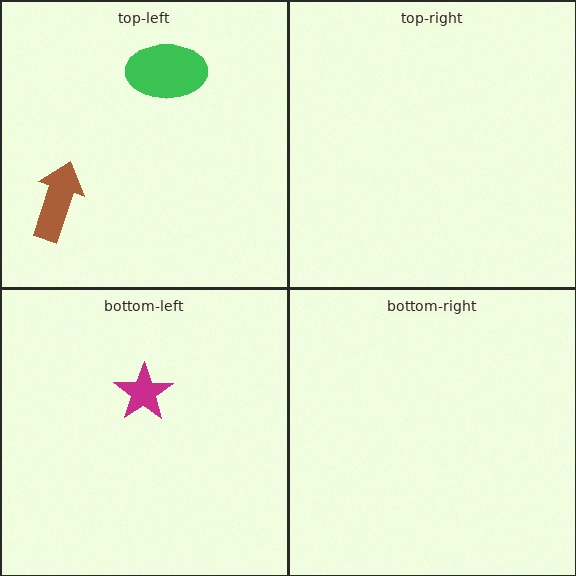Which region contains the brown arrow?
The top-left region.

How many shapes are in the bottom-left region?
1.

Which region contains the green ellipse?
The top-left region.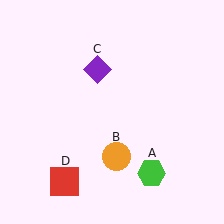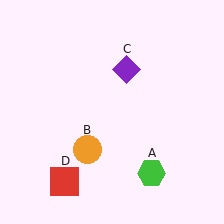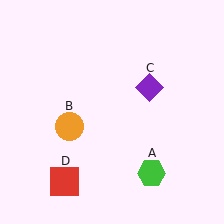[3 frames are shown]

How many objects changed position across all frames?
2 objects changed position: orange circle (object B), purple diamond (object C).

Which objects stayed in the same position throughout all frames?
Green hexagon (object A) and red square (object D) remained stationary.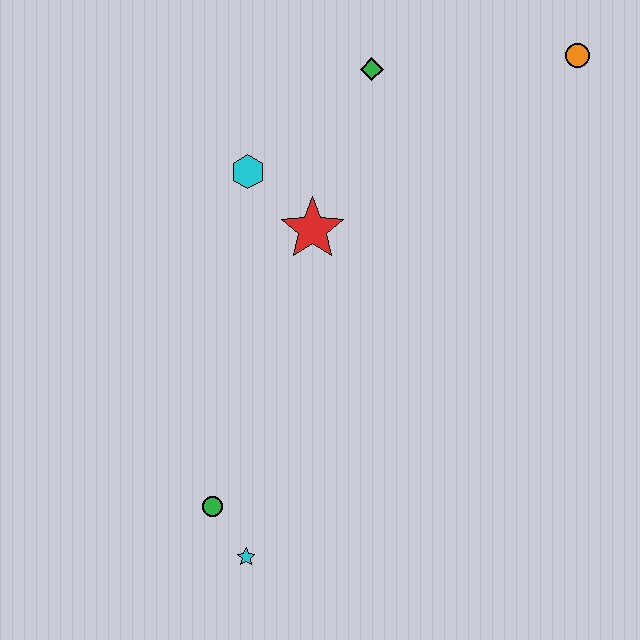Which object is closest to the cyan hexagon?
The red star is closest to the cyan hexagon.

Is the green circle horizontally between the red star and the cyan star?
No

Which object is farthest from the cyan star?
The orange circle is farthest from the cyan star.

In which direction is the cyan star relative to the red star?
The cyan star is below the red star.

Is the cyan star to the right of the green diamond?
No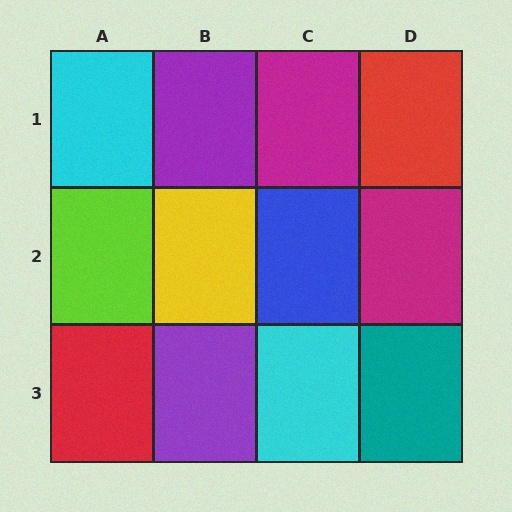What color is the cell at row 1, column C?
Magenta.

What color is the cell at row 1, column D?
Red.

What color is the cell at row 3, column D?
Teal.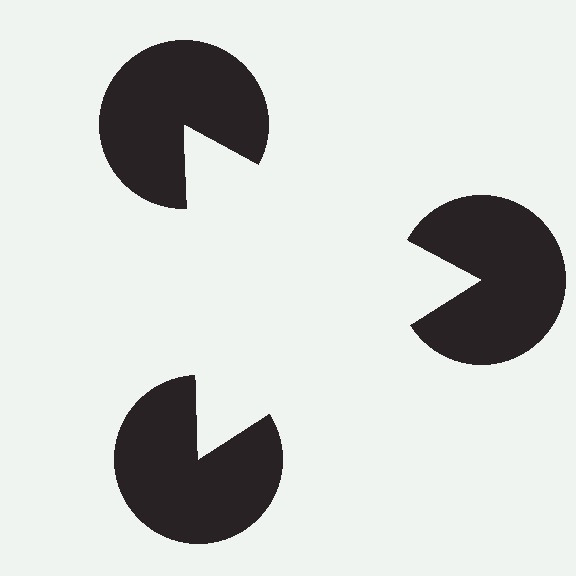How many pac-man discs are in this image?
There are 3 — one at each vertex of the illusory triangle.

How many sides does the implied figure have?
3 sides.